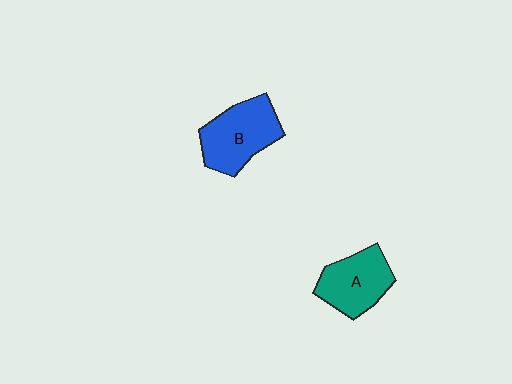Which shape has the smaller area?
Shape A (teal).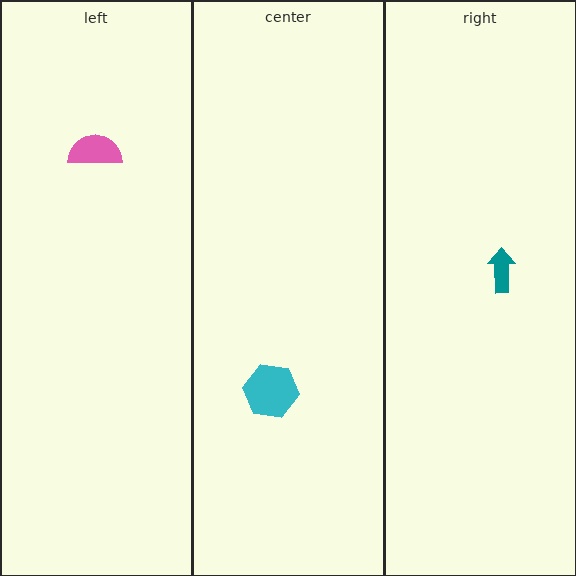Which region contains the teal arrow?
The right region.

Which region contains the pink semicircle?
The left region.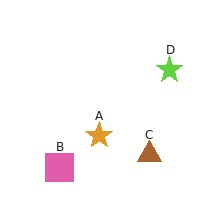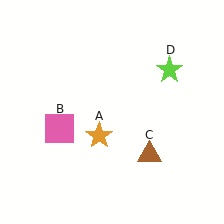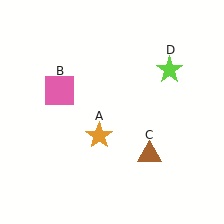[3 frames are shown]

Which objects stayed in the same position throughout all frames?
Orange star (object A) and brown triangle (object C) and lime star (object D) remained stationary.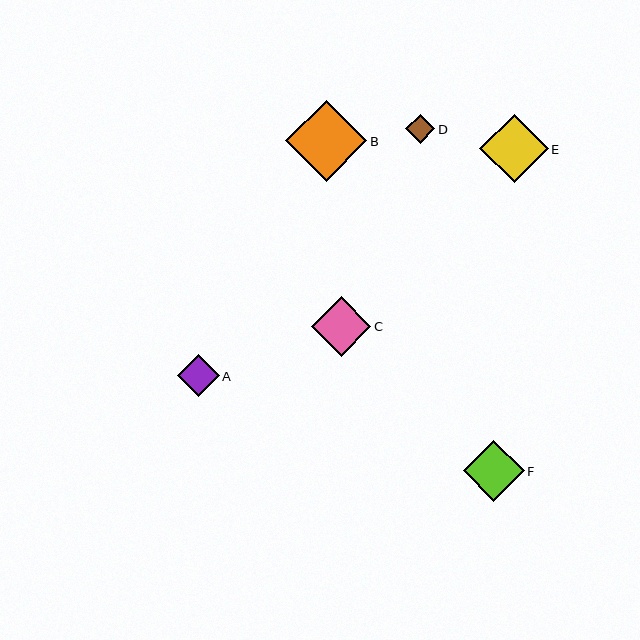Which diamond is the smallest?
Diamond D is the smallest with a size of approximately 29 pixels.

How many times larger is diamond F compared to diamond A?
Diamond F is approximately 1.5 times the size of diamond A.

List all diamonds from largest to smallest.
From largest to smallest: B, E, F, C, A, D.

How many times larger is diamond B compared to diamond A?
Diamond B is approximately 1.9 times the size of diamond A.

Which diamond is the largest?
Diamond B is the largest with a size of approximately 81 pixels.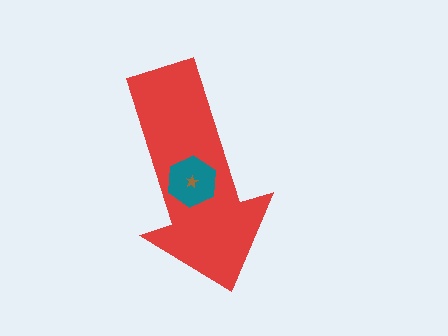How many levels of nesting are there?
3.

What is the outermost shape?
The red arrow.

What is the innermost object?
The brown star.